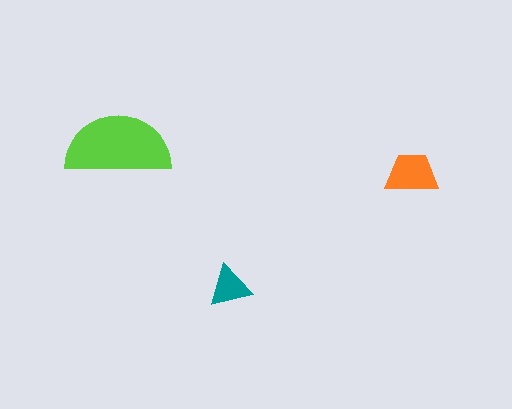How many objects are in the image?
There are 3 objects in the image.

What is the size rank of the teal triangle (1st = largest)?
3rd.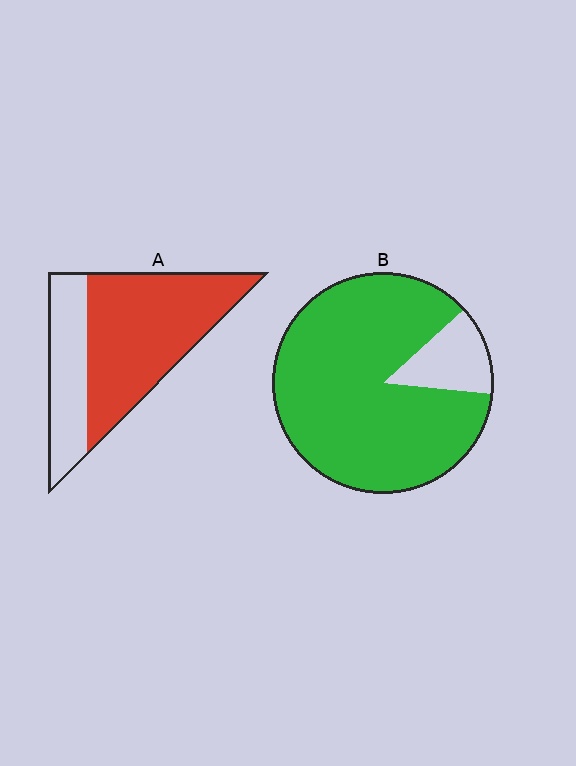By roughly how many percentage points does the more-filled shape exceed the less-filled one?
By roughly 20 percentage points (B over A).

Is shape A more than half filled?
Yes.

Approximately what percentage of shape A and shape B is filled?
A is approximately 70% and B is approximately 85%.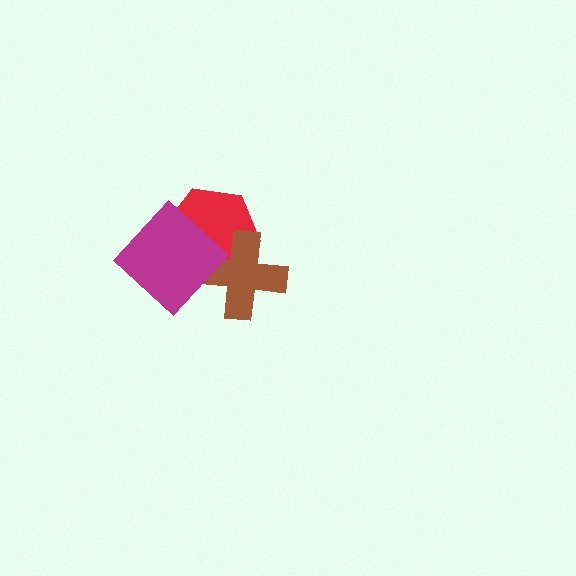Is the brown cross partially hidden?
Yes, it is partially covered by another shape.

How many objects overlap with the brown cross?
2 objects overlap with the brown cross.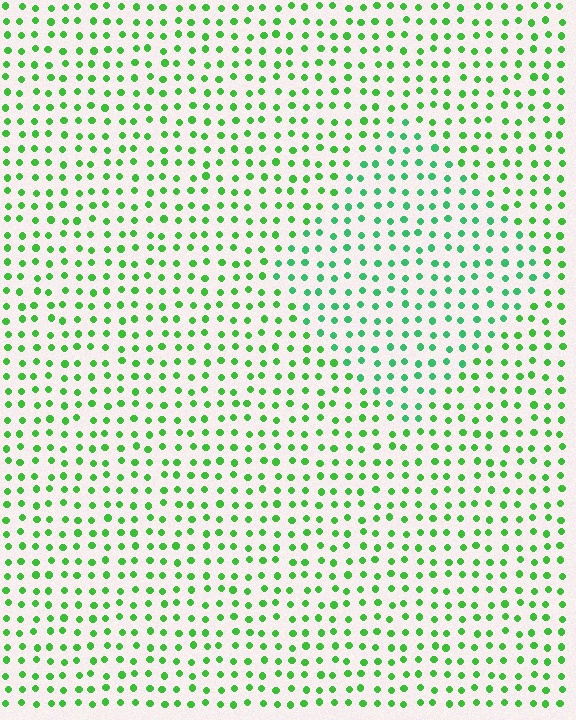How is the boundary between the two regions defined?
The boundary is defined purely by a slight shift in hue (about 26 degrees). Spacing, size, and orientation are identical on both sides.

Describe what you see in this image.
The image is filled with small green elements in a uniform arrangement. A diamond-shaped region is visible where the elements are tinted to a slightly different hue, forming a subtle color boundary.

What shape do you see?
I see a diamond.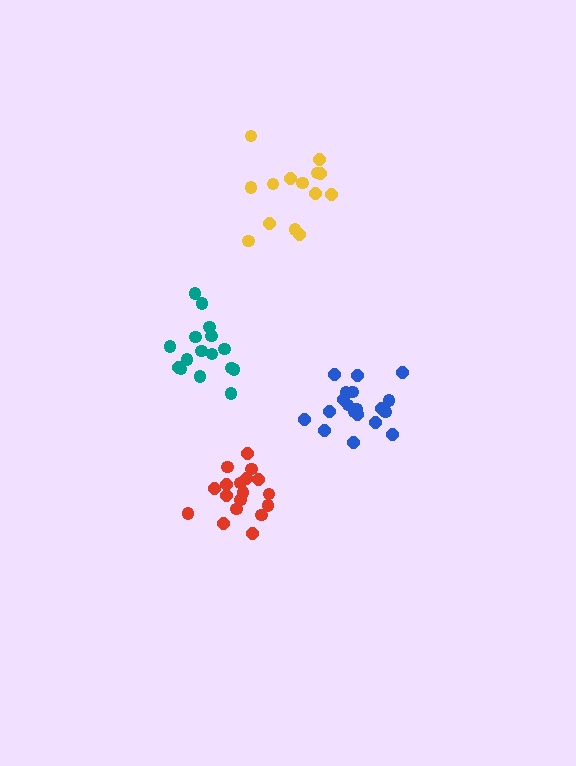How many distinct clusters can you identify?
There are 4 distinct clusters.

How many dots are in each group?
Group 1: 16 dots, Group 2: 18 dots, Group 3: 19 dots, Group 4: 14 dots (67 total).